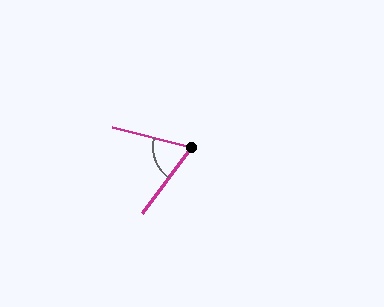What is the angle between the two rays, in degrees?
Approximately 68 degrees.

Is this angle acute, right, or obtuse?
It is acute.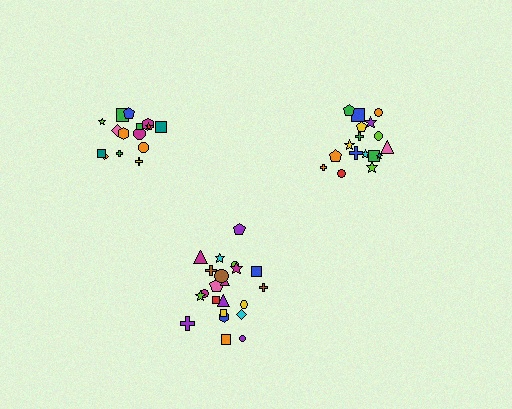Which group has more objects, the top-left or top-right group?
The top-right group.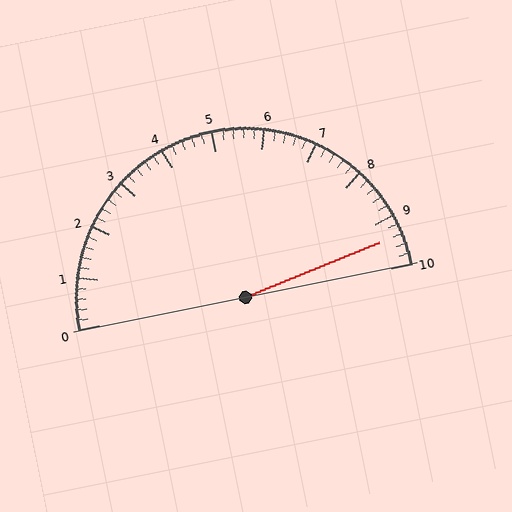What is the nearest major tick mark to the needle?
The nearest major tick mark is 9.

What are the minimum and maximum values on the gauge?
The gauge ranges from 0 to 10.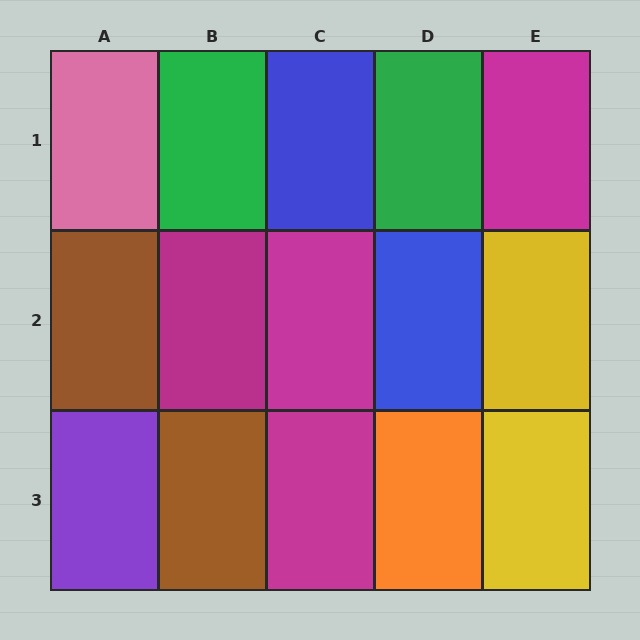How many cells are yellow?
2 cells are yellow.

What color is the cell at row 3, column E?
Yellow.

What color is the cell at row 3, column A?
Purple.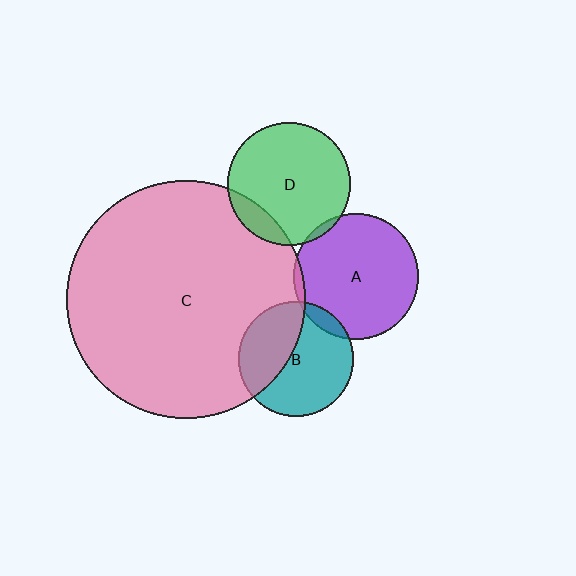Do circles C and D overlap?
Yes.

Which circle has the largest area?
Circle C (pink).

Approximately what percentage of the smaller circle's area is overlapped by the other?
Approximately 15%.